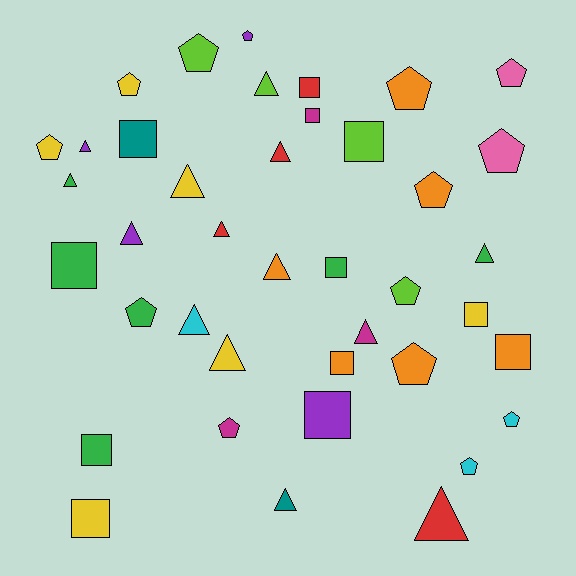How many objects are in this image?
There are 40 objects.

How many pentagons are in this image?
There are 14 pentagons.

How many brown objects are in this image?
There are no brown objects.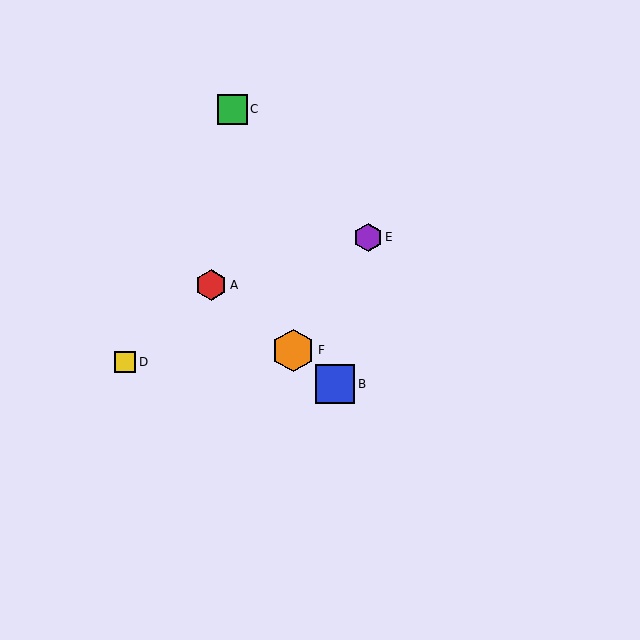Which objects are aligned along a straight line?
Objects A, B, F are aligned along a straight line.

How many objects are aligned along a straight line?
3 objects (A, B, F) are aligned along a straight line.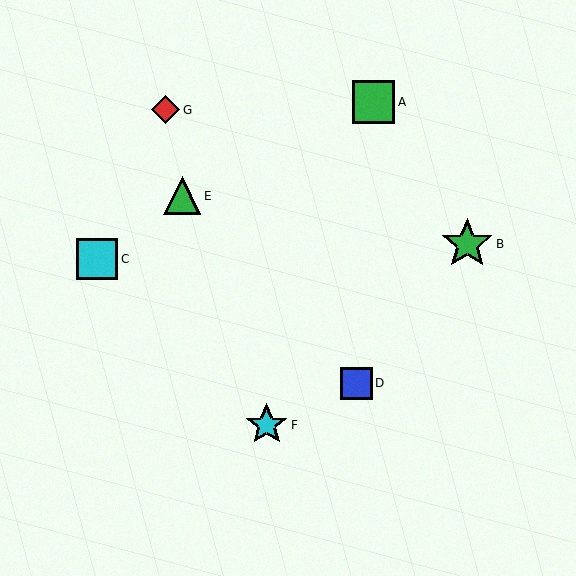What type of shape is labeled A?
Shape A is a green square.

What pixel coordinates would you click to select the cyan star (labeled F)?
Click at (267, 425) to select the cyan star F.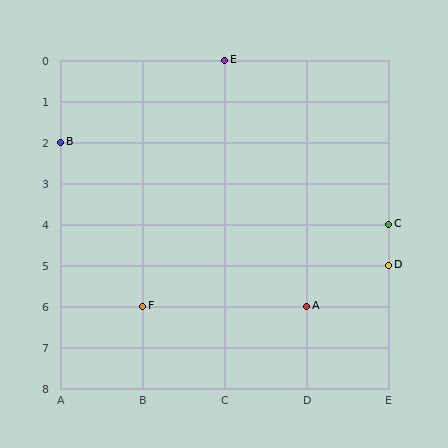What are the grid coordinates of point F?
Point F is at grid coordinates (B, 6).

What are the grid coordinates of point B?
Point B is at grid coordinates (A, 2).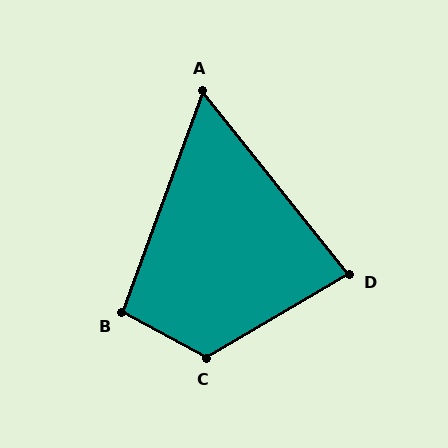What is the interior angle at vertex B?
Approximately 98 degrees (obtuse).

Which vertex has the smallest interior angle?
A, at approximately 59 degrees.